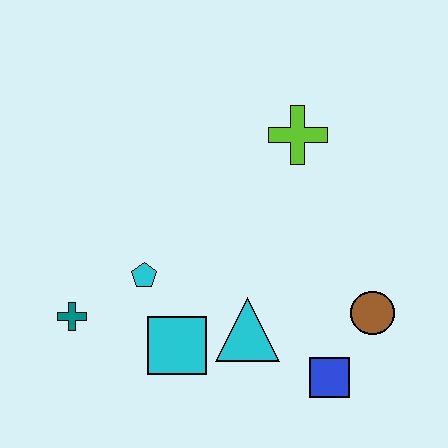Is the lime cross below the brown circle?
No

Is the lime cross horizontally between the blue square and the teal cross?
Yes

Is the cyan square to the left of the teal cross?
No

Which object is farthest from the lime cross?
The teal cross is farthest from the lime cross.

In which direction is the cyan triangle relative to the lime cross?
The cyan triangle is below the lime cross.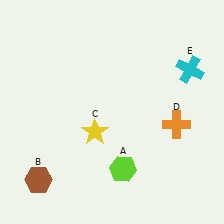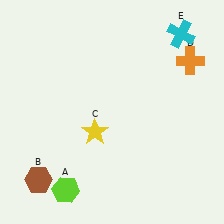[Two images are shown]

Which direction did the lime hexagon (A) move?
The lime hexagon (A) moved left.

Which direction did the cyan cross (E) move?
The cyan cross (E) moved up.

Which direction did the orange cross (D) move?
The orange cross (D) moved up.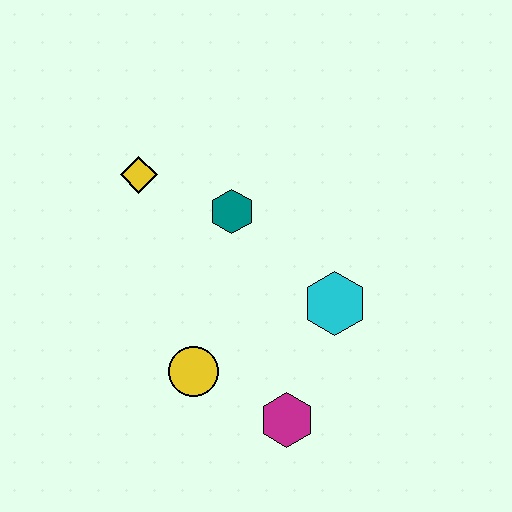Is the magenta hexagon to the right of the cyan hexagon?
No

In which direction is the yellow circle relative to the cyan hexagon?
The yellow circle is to the left of the cyan hexagon.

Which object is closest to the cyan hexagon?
The magenta hexagon is closest to the cyan hexagon.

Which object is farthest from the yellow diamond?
The magenta hexagon is farthest from the yellow diamond.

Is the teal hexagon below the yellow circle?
No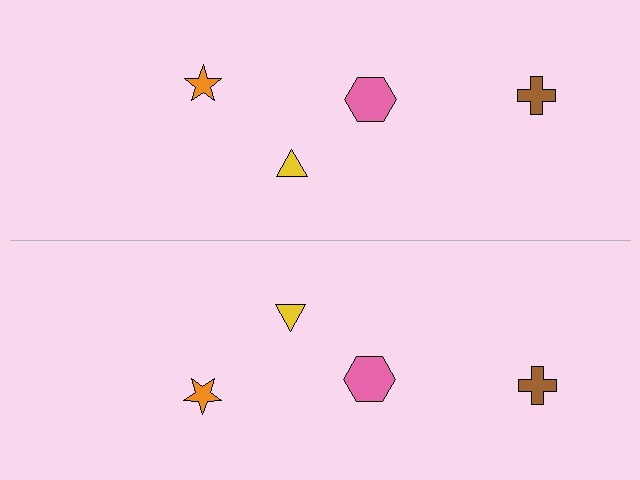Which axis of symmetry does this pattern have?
The pattern has a horizontal axis of symmetry running through the center of the image.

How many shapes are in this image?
There are 8 shapes in this image.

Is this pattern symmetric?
Yes, this pattern has bilateral (reflection) symmetry.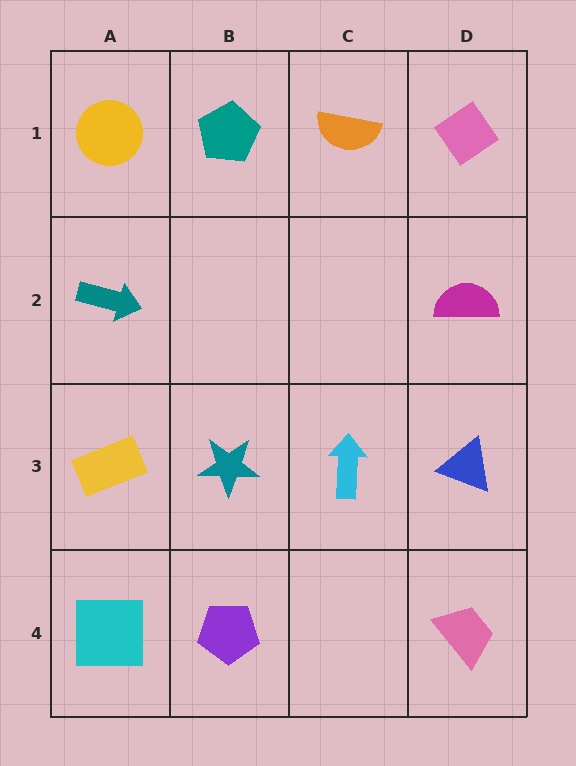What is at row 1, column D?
A pink diamond.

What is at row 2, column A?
A teal arrow.